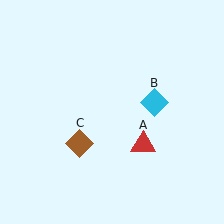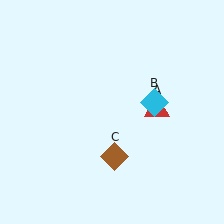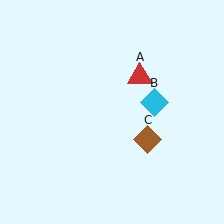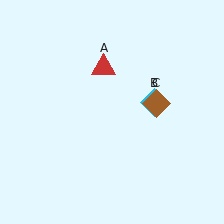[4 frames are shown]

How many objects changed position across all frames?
2 objects changed position: red triangle (object A), brown diamond (object C).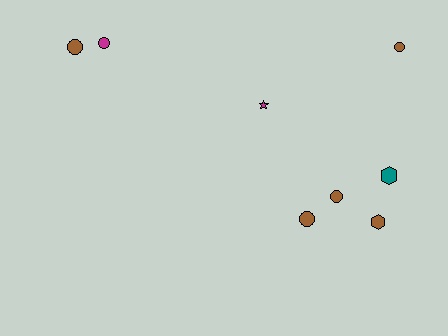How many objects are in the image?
There are 8 objects.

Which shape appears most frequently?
Circle, with 5 objects.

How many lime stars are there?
There are no lime stars.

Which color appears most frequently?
Brown, with 5 objects.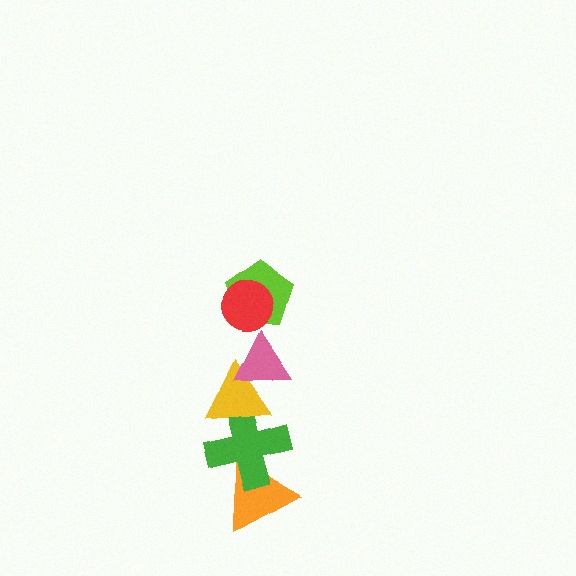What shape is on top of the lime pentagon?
The red circle is on top of the lime pentagon.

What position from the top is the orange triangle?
The orange triangle is 6th from the top.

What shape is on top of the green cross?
The yellow triangle is on top of the green cross.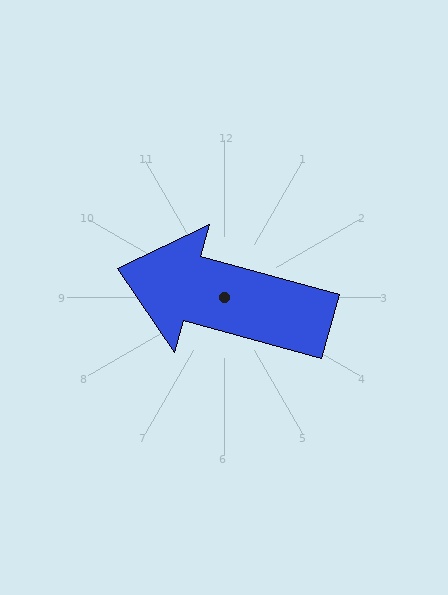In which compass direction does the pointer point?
West.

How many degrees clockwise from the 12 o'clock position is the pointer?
Approximately 285 degrees.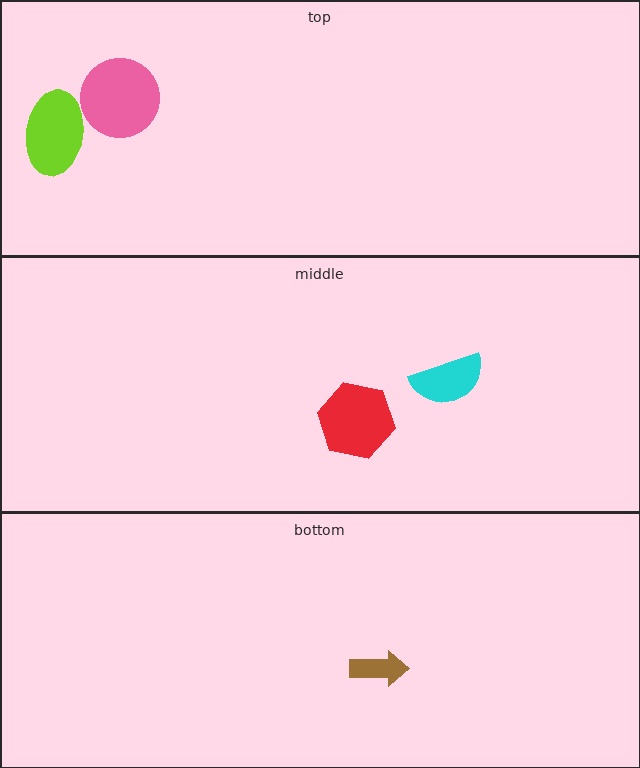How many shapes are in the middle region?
2.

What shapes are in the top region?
The pink circle, the lime ellipse.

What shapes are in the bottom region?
The brown arrow.